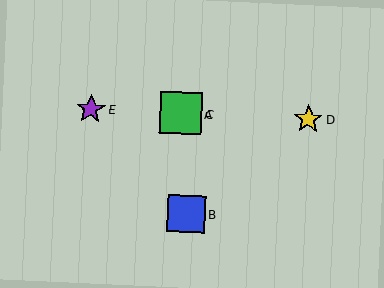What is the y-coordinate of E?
Object E is at y≈109.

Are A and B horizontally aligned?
No, A is at y≈114 and B is at y≈214.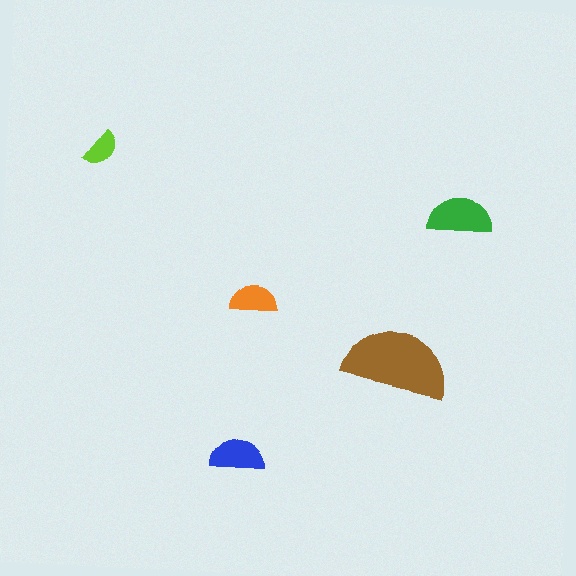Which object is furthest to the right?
The green semicircle is rightmost.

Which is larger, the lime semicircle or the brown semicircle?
The brown one.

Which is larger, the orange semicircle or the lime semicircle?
The orange one.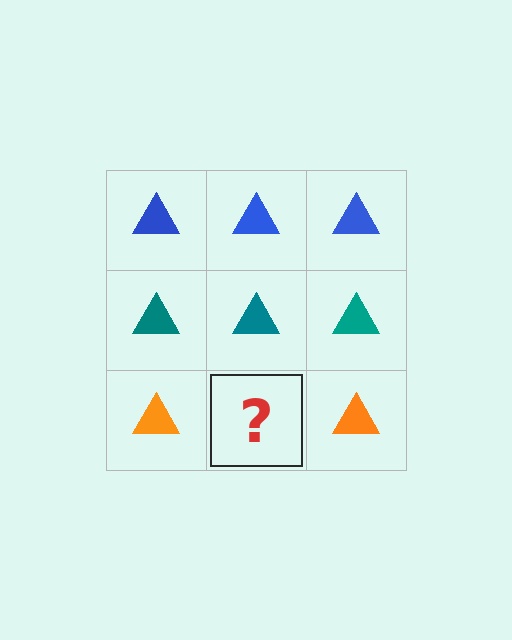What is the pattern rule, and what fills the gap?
The rule is that each row has a consistent color. The gap should be filled with an orange triangle.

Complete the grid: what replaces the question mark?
The question mark should be replaced with an orange triangle.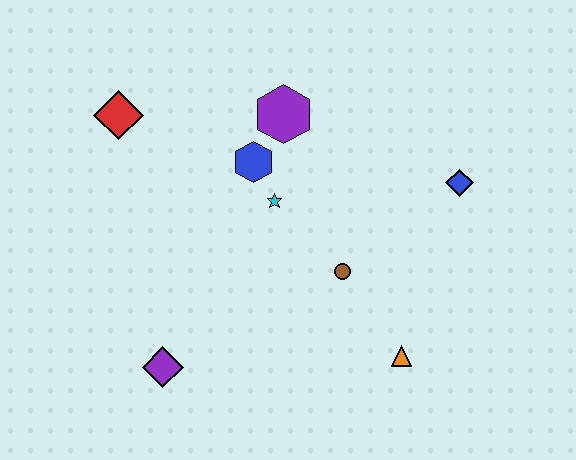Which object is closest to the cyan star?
The blue hexagon is closest to the cyan star.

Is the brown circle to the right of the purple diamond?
Yes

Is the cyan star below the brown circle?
No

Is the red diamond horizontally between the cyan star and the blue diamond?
No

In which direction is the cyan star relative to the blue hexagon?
The cyan star is below the blue hexagon.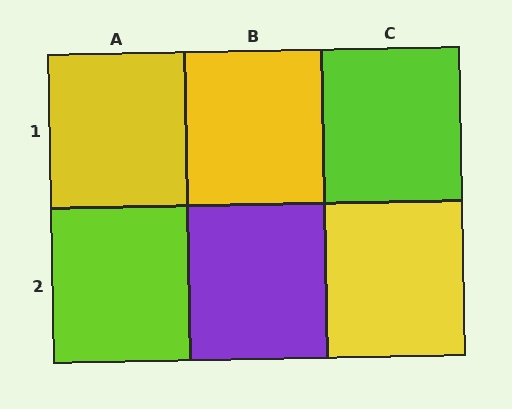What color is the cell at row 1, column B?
Yellow.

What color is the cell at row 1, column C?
Lime.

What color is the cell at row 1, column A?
Yellow.